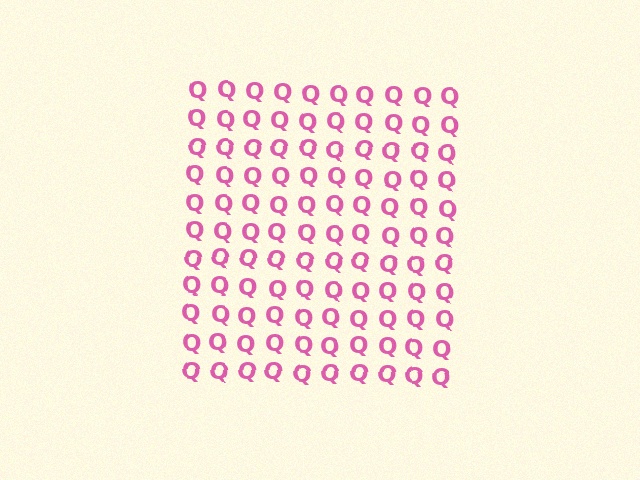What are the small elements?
The small elements are letter Q's.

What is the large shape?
The large shape is a square.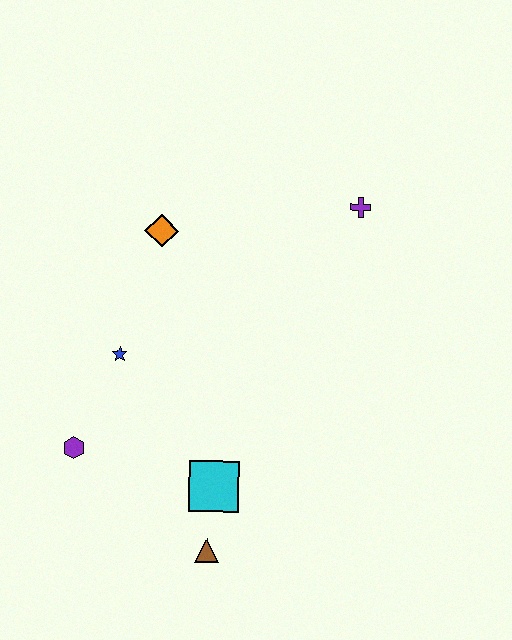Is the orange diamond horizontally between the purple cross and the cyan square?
No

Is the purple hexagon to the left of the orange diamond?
Yes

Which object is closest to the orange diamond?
The blue star is closest to the orange diamond.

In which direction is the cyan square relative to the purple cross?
The cyan square is below the purple cross.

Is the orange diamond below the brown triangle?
No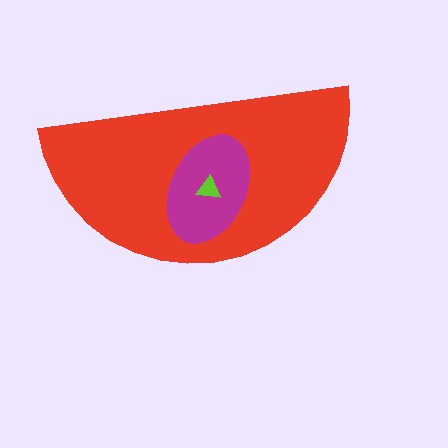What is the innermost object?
The lime triangle.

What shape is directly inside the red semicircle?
The magenta ellipse.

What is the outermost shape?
The red semicircle.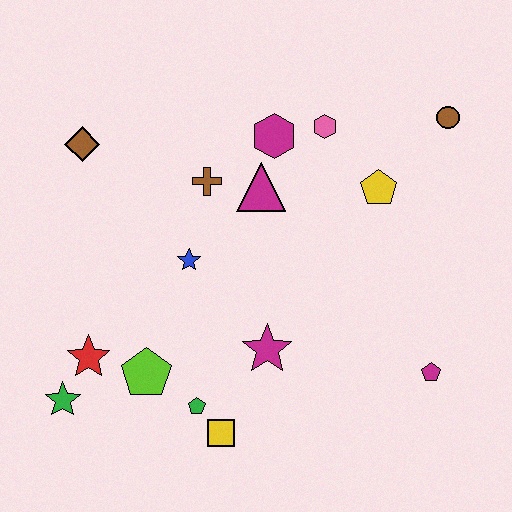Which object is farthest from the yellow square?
The brown circle is farthest from the yellow square.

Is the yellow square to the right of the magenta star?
No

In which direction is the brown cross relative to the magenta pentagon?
The brown cross is to the left of the magenta pentagon.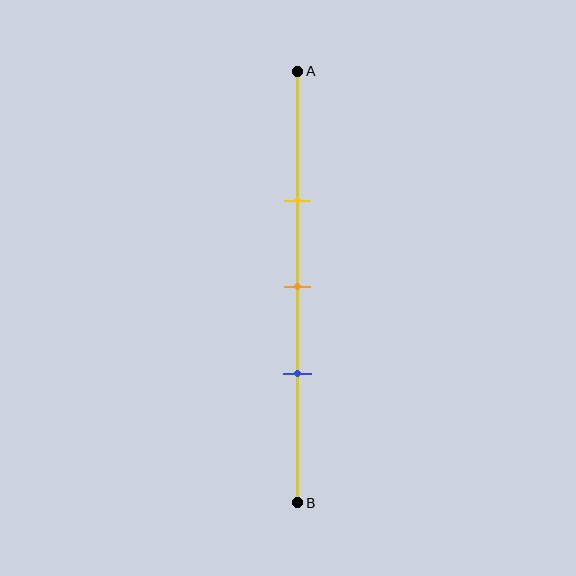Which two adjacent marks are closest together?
The orange and blue marks are the closest adjacent pair.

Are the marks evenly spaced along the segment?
Yes, the marks are approximately evenly spaced.